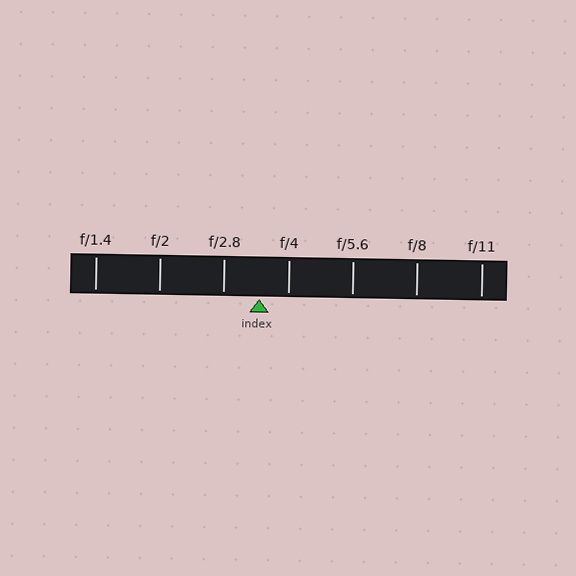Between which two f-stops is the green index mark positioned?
The index mark is between f/2.8 and f/4.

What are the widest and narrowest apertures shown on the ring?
The widest aperture shown is f/1.4 and the narrowest is f/11.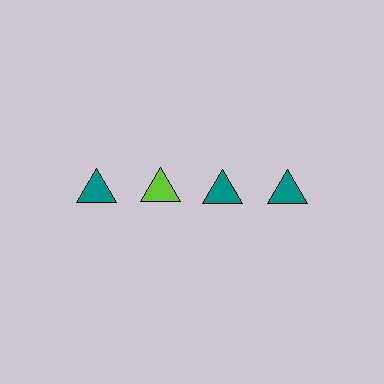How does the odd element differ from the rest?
It has a different color: lime instead of teal.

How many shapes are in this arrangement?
There are 4 shapes arranged in a grid pattern.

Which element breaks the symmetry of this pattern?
The lime triangle in the top row, second from left column breaks the symmetry. All other shapes are teal triangles.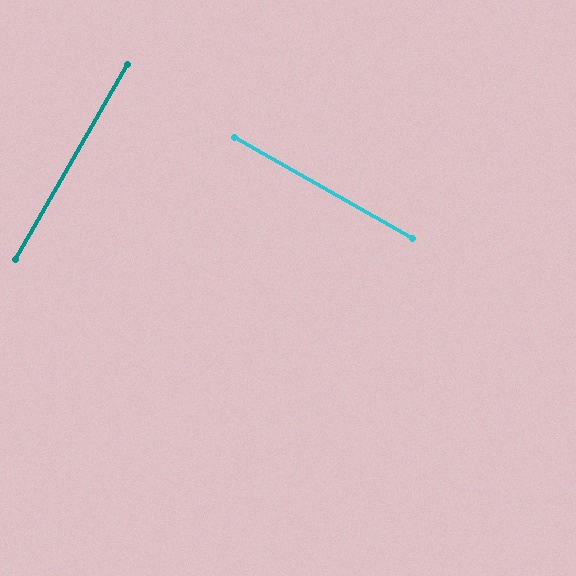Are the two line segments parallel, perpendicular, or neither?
Perpendicular — they meet at approximately 90°.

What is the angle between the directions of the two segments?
Approximately 90 degrees.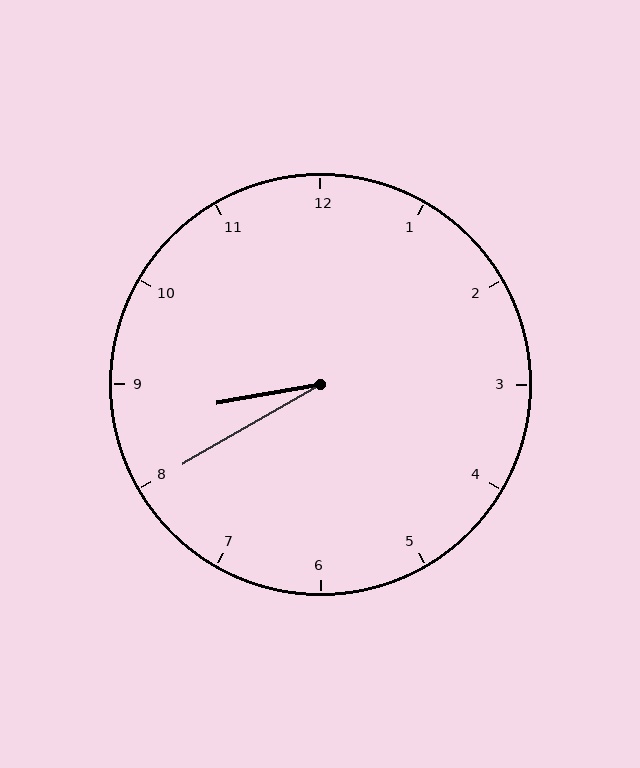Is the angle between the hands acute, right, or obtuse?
It is acute.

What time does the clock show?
8:40.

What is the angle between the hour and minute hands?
Approximately 20 degrees.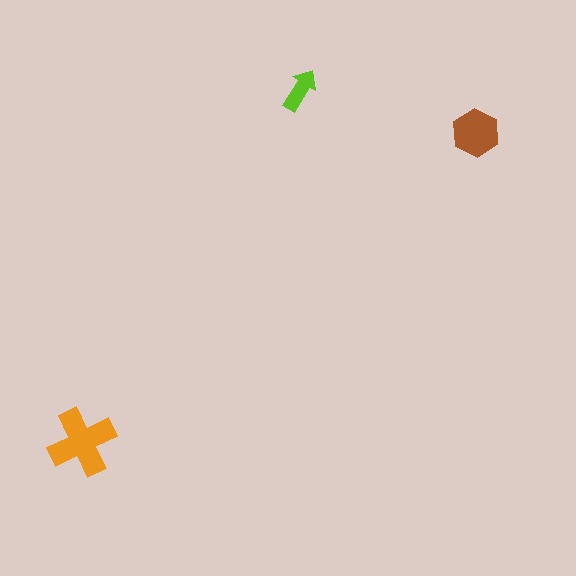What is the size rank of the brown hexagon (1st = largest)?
2nd.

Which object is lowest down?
The orange cross is bottommost.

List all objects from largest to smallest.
The orange cross, the brown hexagon, the lime arrow.